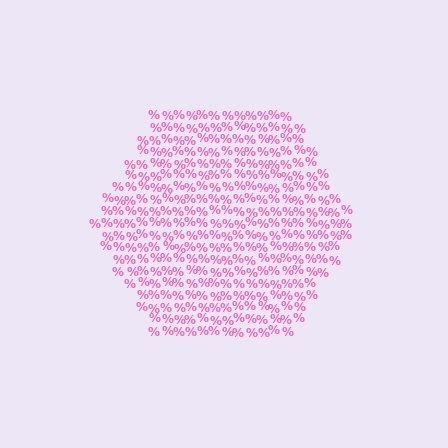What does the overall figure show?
The overall figure shows a hexagon.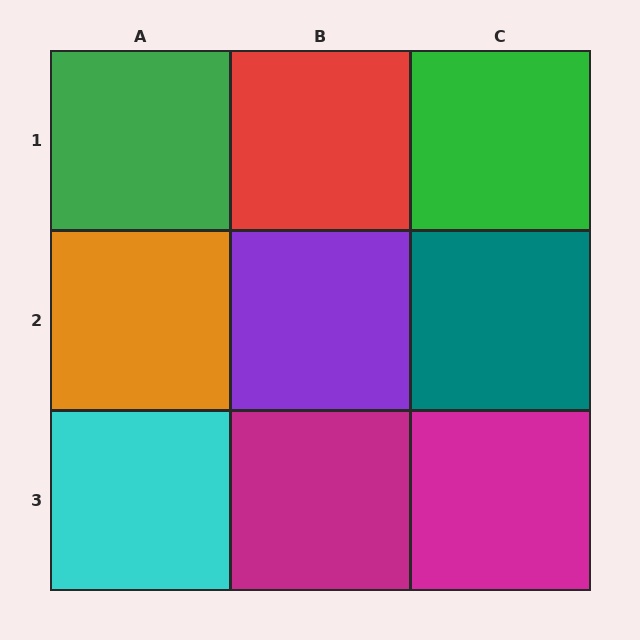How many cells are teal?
1 cell is teal.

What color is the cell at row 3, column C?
Magenta.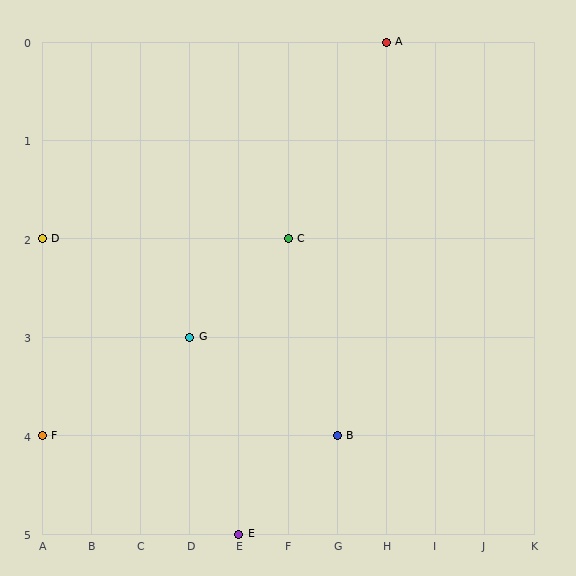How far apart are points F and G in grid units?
Points F and G are 3 columns and 1 row apart (about 3.2 grid units diagonally).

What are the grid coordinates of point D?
Point D is at grid coordinates (A, 2).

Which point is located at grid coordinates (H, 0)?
Point A is at (H, 0).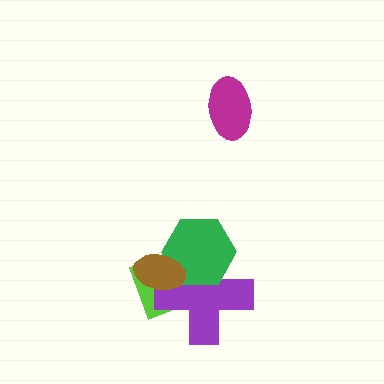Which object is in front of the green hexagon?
The brown ellipse is in front of the green hexagon.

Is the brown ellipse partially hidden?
No, no other shape covers it.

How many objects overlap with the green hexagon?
3 objects overlap with the green hexagon.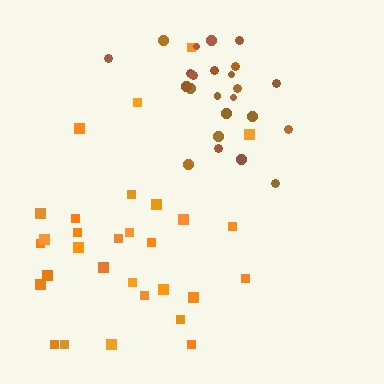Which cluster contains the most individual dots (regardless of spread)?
Orange (30).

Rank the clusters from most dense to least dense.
brown, orange.